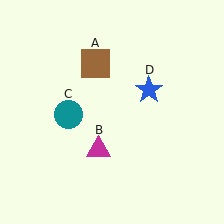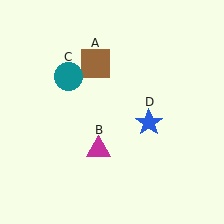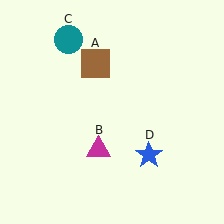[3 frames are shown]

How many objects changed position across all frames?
2 objects changed position: teal circle (object C), blue star (object D).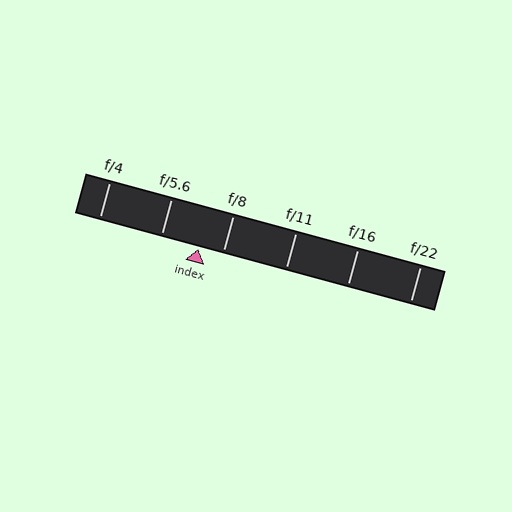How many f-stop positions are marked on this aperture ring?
There are 6 f-stop positions marked.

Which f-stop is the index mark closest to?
The index mark is closest to f/8.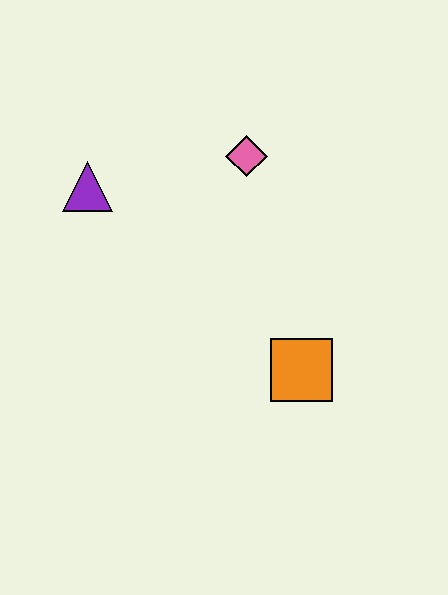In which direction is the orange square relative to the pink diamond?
The orange square is below the pink diamond.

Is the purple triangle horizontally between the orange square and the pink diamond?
No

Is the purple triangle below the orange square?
No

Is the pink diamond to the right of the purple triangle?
Yes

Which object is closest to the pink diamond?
The purple triangle is closest to the pink diamond.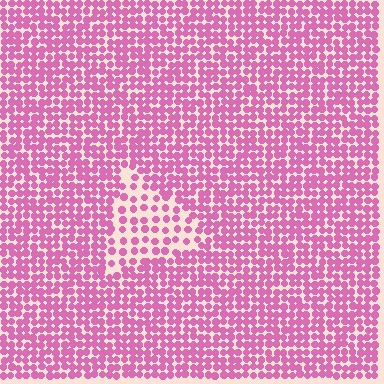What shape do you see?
I see a triangle.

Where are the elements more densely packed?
The elements are more densely packed outside the triangle boundary.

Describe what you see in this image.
The image contains small pink elements arranged at two different densities. A triangle-shaped region is visible where the elements are less densely packed than the surrounding area.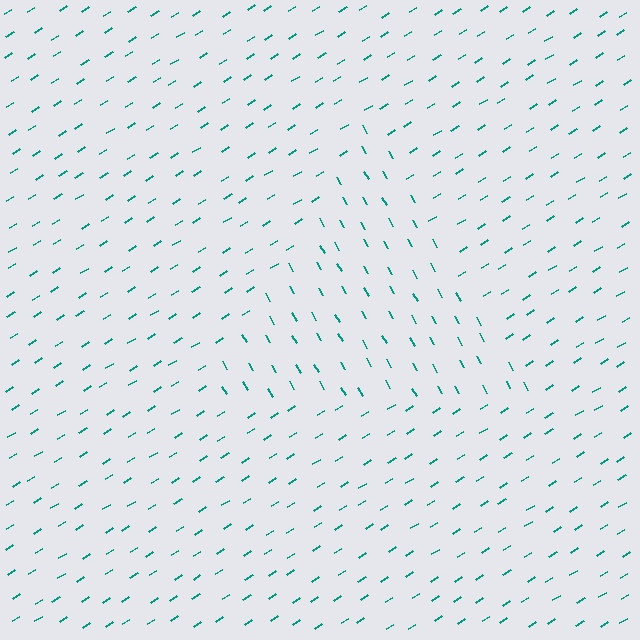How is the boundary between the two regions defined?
The boundary is defined purely by a change in line orientation (approximately 88 degrees difference). All lines are the same color and thickness.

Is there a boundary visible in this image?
Yes, there is a texture boundary formed by a change in line orientation.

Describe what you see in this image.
The image is filled with small teal line segments. A triangle region in the image has lines oriented differently from the surrounding lines, creating a visible texture boundary.